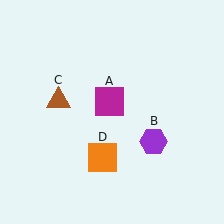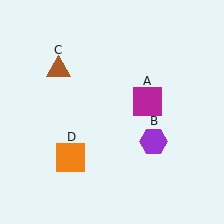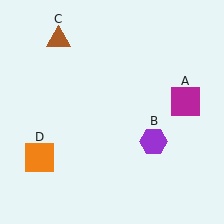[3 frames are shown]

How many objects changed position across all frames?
3 objects changed position: magenta square (object A), brown triangle (object C), orange square (object D).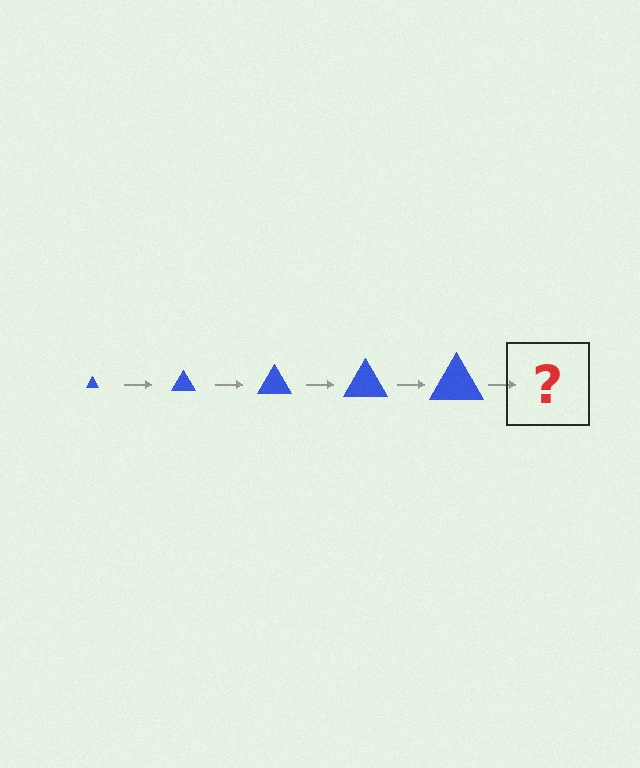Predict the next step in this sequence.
The next step is a blue triangle, larger than the previous one.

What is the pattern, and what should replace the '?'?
The pattern is that the triangle gets progressively larger each step. The '?' should be a blue triangle, larger than the previous one.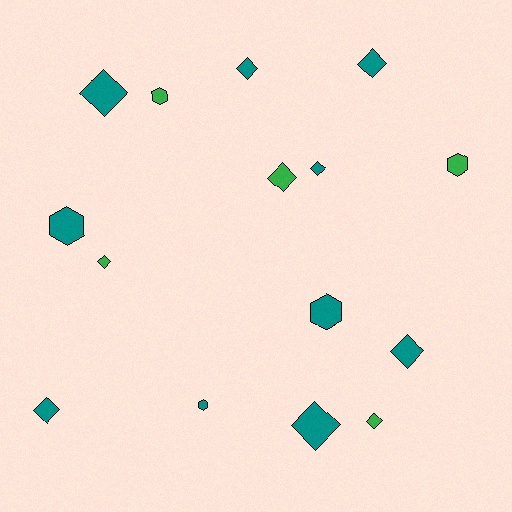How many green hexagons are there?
There are 2 green hexagons.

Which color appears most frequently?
Teal, with 10 objects.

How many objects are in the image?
There are 15 objects.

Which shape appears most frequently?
Diamond, with 10 objects.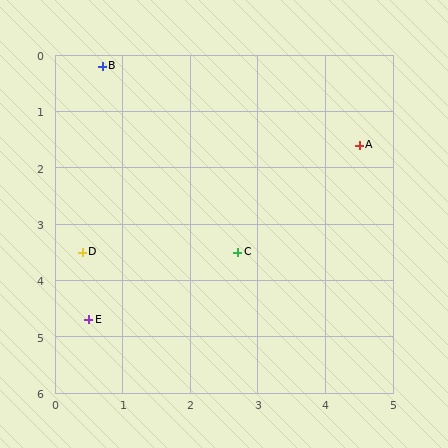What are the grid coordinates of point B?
Point B is at approximately (0.7, 0.2).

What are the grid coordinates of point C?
Point C is at approximately (2.7, 3.5).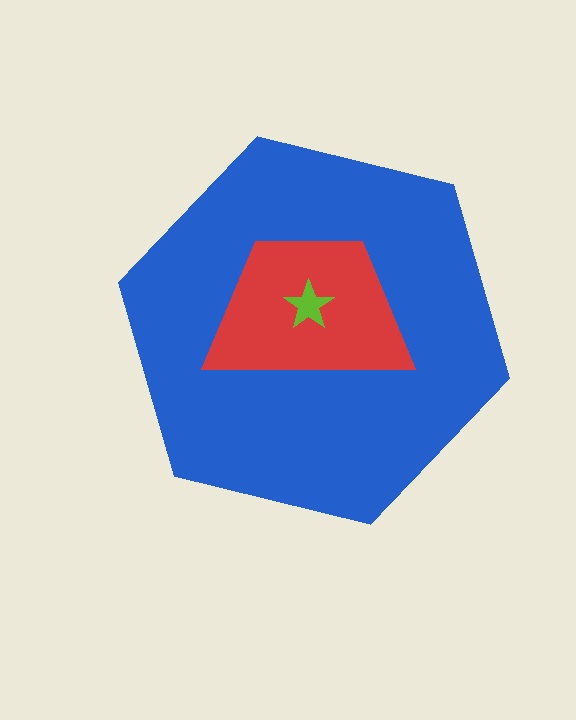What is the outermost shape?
The blue hexagon.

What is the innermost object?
The lime star.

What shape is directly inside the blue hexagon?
The red trapezoid.